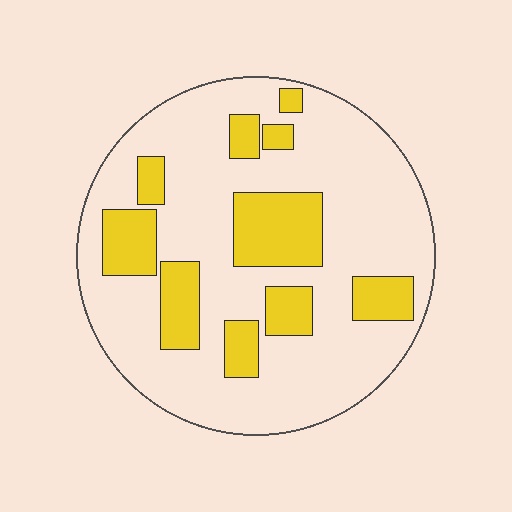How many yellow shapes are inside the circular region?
10.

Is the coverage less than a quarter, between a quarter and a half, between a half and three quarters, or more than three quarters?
Less than a quarter.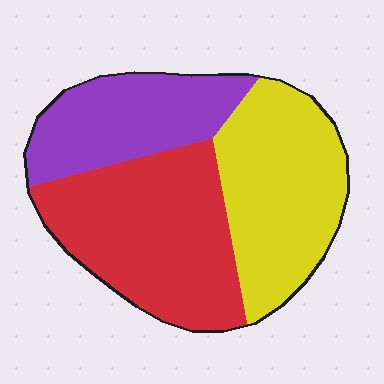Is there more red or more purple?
Red.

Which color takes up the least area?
Purple, at roughly 25%.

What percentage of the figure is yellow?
Yellow takes up about one third (1/3) of the figure.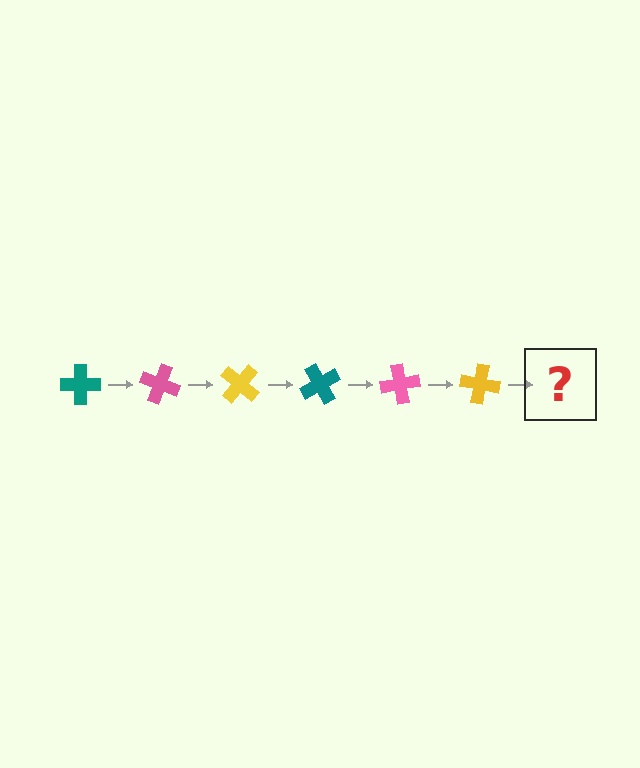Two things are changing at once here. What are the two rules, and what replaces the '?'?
The two rules are that it rotates 20 degrees each step and the color cycles through teal, pink, and yellow. The '?' should be a teal cross, rotated 120 degrees from the start.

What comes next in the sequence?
The next element should be a teal cross, rotated 120 degrees from the start.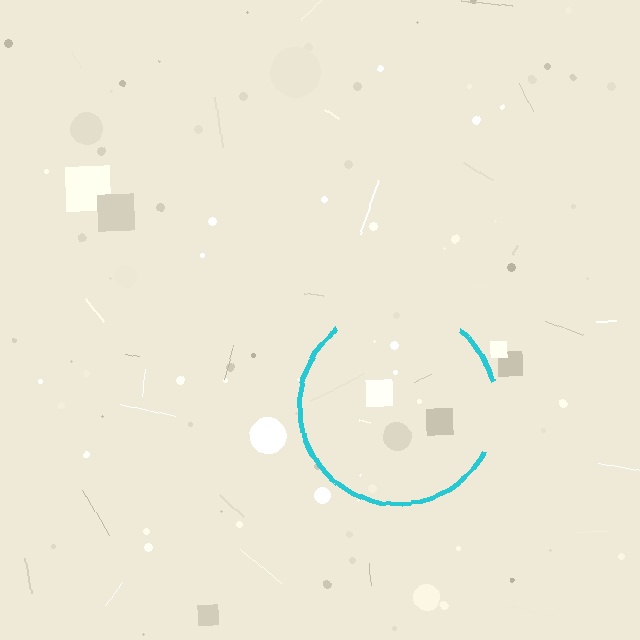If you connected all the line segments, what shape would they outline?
They would outline a circle.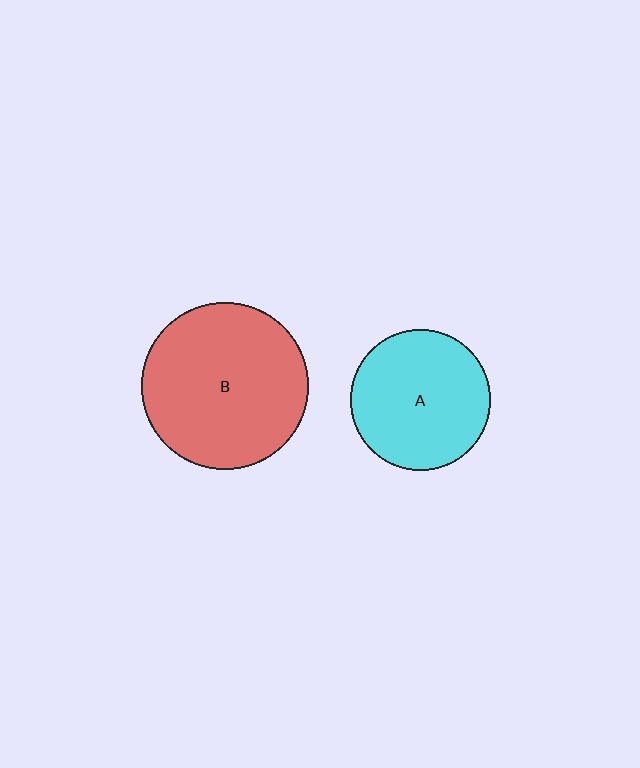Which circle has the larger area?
Circle B (red).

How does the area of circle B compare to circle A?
Approximately 1.4 times.